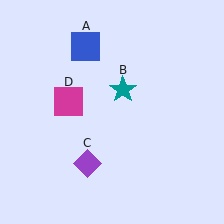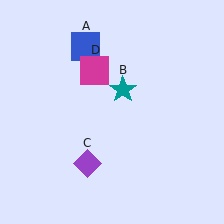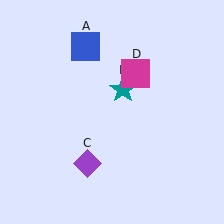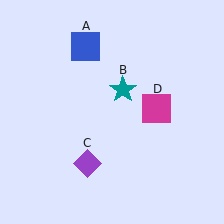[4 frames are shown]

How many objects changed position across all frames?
1 object changed position: magenta square (object D).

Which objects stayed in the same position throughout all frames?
Blue square (object A) and teal star (object B) and purple diamond (object C) remained stationary.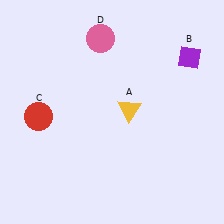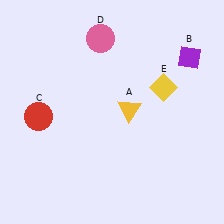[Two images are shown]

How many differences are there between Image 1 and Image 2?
There is 1 difference between the two images.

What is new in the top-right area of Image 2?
A yellow diamond (E) was added in the top-right area of Image 2.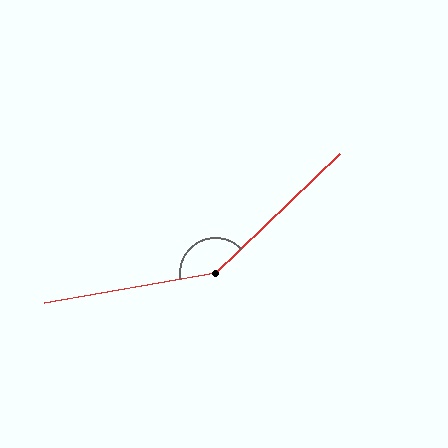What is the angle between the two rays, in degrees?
Approximately 146 degrees.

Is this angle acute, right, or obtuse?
It is obtuse.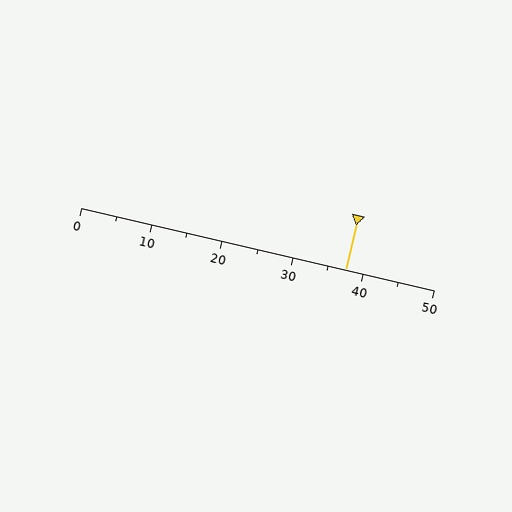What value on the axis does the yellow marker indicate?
The marker indicates approximately 37.5.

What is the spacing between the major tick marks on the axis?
The major ticks are spaced 10 apart.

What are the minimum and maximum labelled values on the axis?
The axis runs from 0 to 50.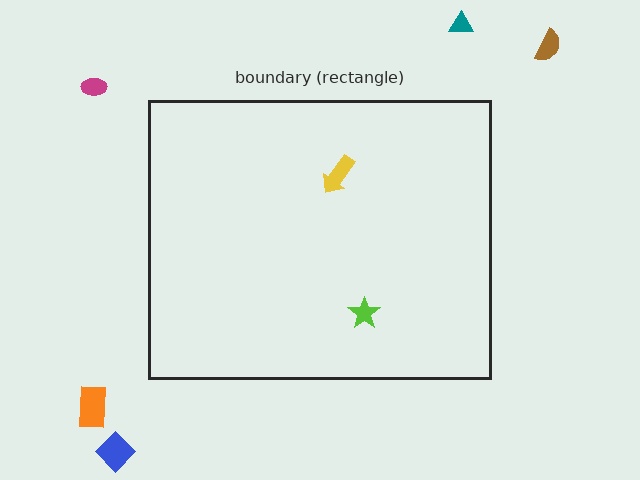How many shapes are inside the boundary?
2 inside, 5 outside.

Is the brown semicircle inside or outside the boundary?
Outside.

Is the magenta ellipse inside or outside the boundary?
Outside.